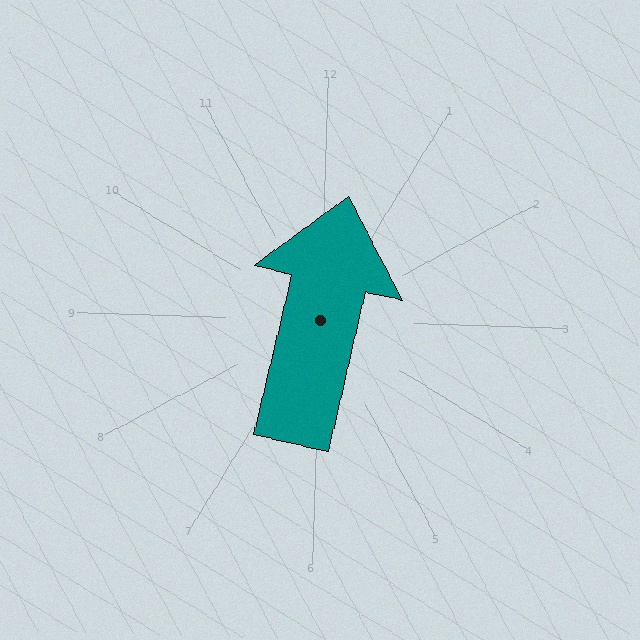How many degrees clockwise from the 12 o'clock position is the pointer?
Approximately 11 degrees.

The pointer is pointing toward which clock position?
Roughly 12 o'clock.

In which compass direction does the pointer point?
North.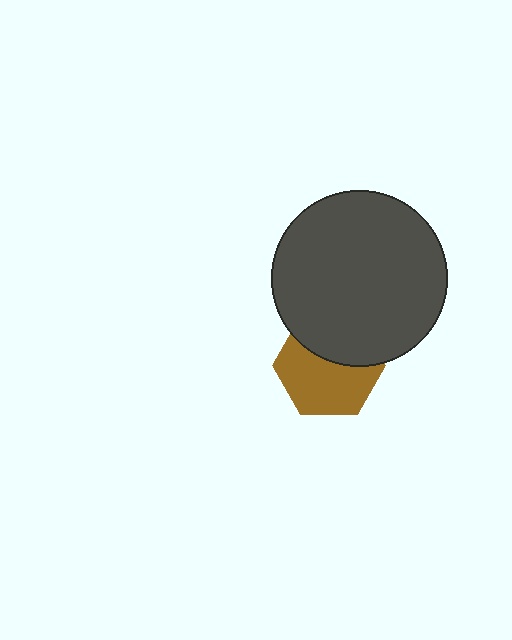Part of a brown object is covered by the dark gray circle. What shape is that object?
It is a hexagon.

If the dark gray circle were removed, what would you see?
You would see the complete brown hexagon.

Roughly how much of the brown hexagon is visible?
About half of it is visible (roughly 60%).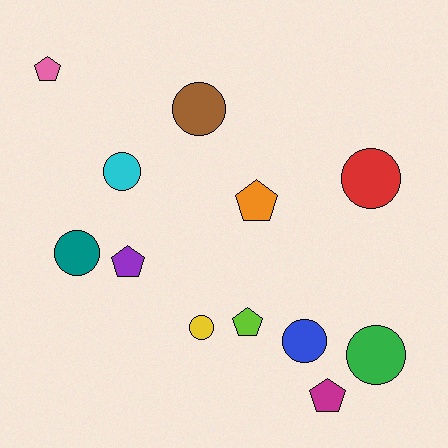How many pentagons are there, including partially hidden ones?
There are 5 pentagons.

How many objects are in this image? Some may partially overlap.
There are 12 objects.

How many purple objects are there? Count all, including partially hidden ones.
There is 1 purple object.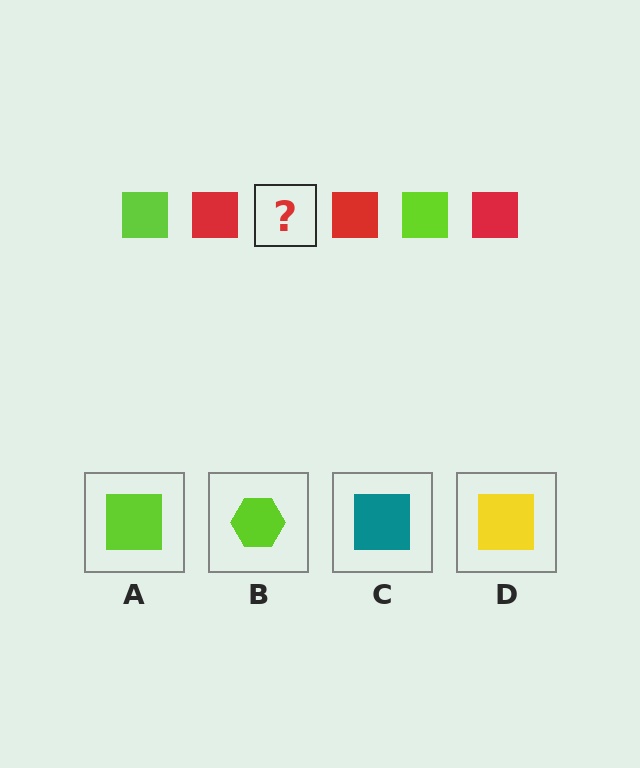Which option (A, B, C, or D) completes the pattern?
A.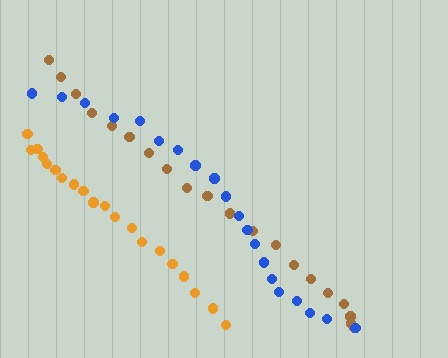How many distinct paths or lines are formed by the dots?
There are 3 distinct paths.